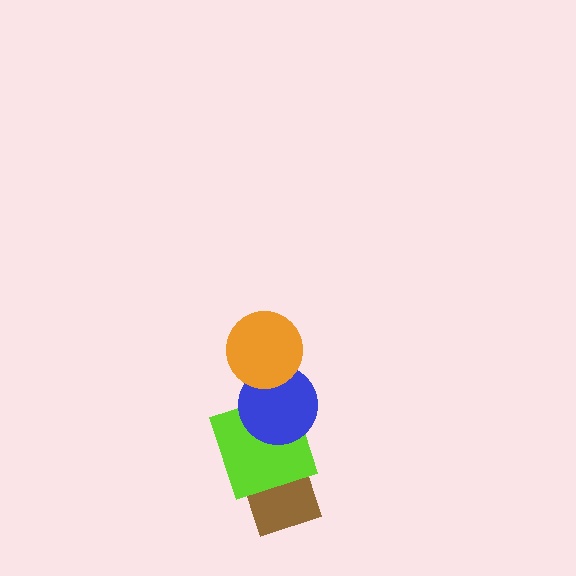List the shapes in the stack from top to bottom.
From top to bottom: the orange circle, the blue circle, the lime square, the brown diamond.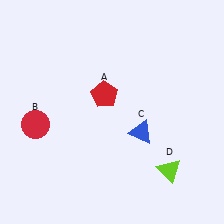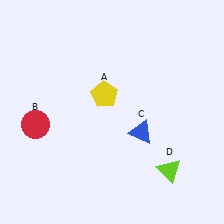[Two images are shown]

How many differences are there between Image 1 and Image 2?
There is 1 difference between the two images.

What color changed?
The pentagon (A) changed from red in Image 1 to yellow in Image 2.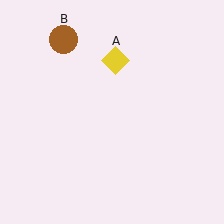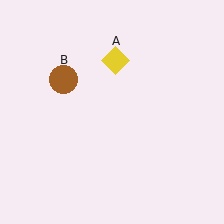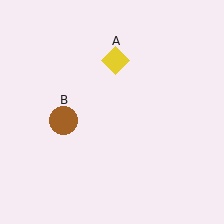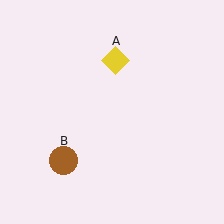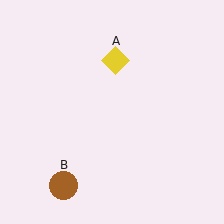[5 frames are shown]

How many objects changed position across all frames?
1 object changed position: brown circle (object B).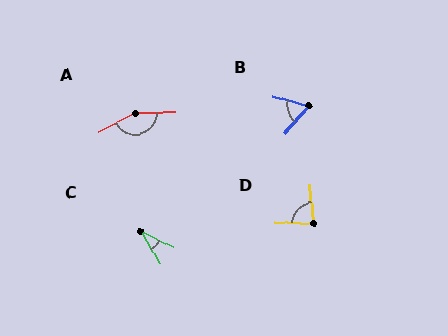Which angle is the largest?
A, at approximately 153 degrees.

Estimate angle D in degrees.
Approximately 83 degrees.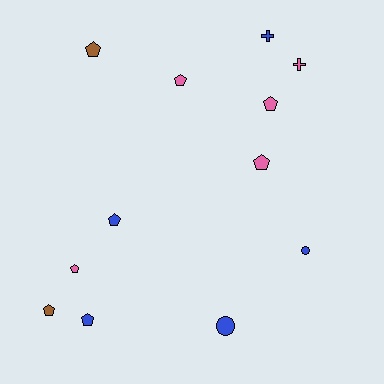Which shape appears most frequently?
Pentagon, with 8 objects.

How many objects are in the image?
There are 12 objects.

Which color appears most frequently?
Pink, with 5 objects.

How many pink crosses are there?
There is 1 pink cross.